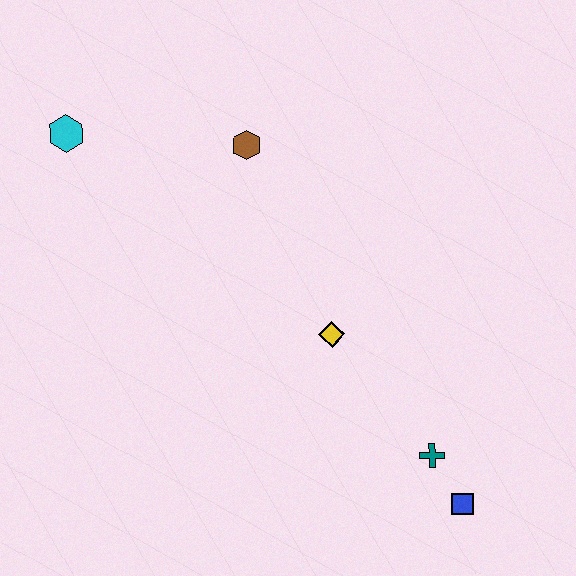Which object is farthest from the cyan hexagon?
The blue square is farthest from the cyan hexagon.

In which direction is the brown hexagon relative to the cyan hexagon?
The brown hexagon is to the right of the cyan hexagon.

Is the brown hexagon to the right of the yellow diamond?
No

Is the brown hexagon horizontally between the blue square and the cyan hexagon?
Yes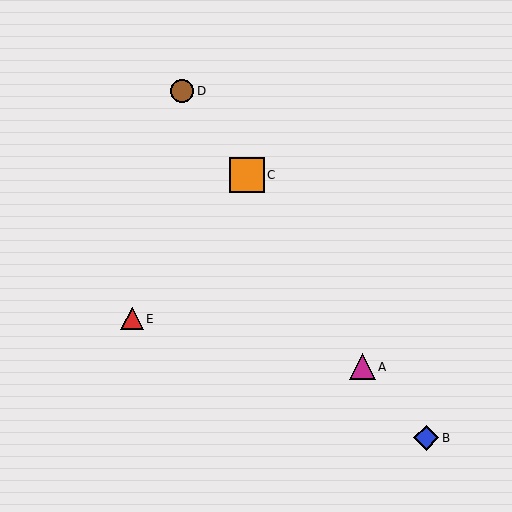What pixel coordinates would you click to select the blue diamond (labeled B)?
Click at (426, 438) to select the blue diamond B.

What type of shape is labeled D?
Shape D is a brown circle.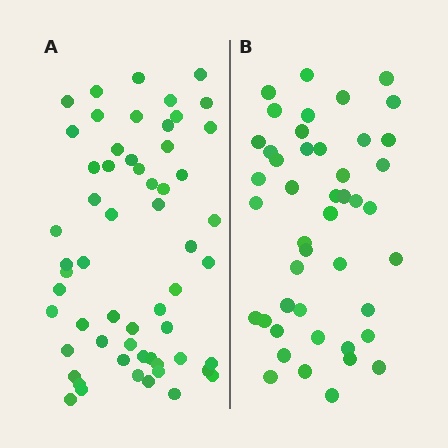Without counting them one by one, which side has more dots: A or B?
Region A (the left region) has more dots.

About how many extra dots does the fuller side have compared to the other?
Region A has approximately 15 more dots than region B.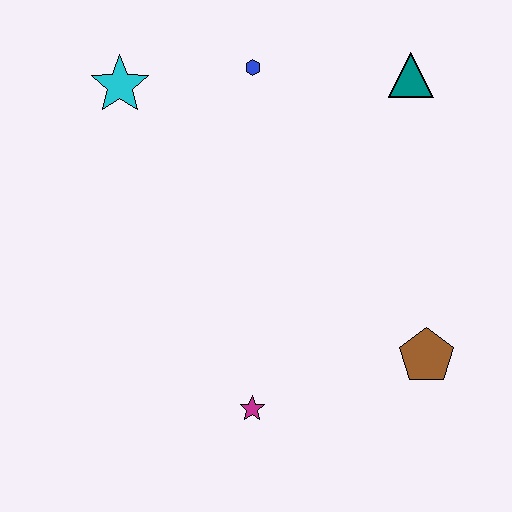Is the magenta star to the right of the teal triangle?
No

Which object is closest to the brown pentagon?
The magenta star is closest to the brown pentagon.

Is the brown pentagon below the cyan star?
Yes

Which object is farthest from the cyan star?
The brown pentagon is farthest from the cyan star.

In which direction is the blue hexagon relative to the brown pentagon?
The blue hexagon is above the brown pentagon.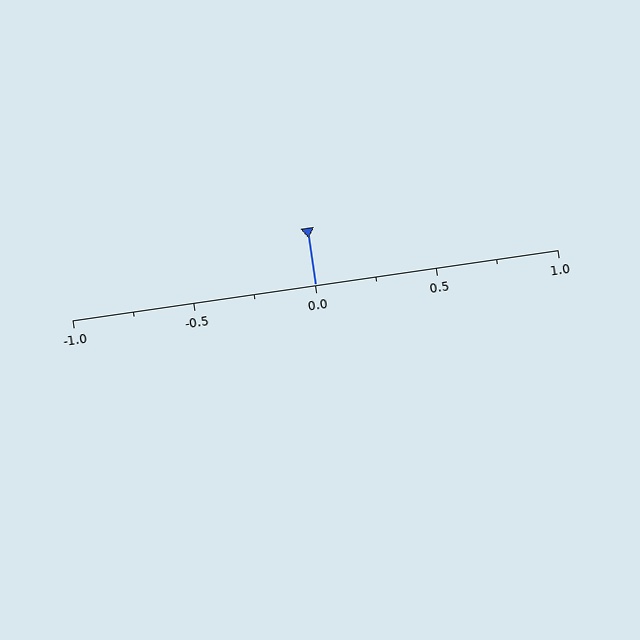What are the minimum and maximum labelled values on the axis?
The axis runs from -1.0 to 1.0.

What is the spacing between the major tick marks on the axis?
The major ticks are spaced 0.5 apart.